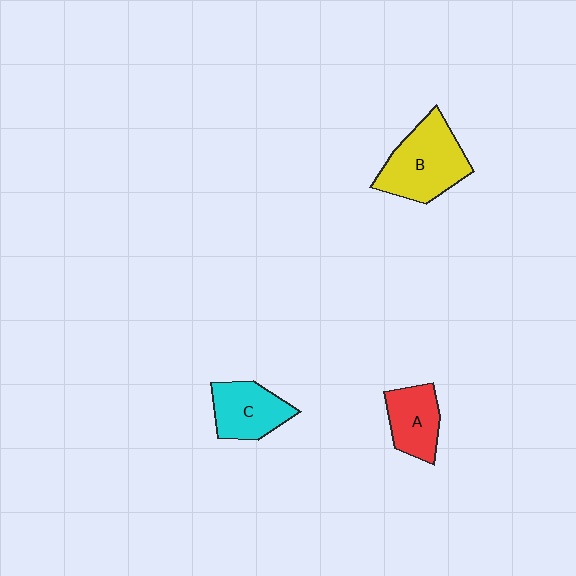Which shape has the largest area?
Shape B (yellow).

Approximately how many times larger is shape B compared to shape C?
Approximately 1.4 times.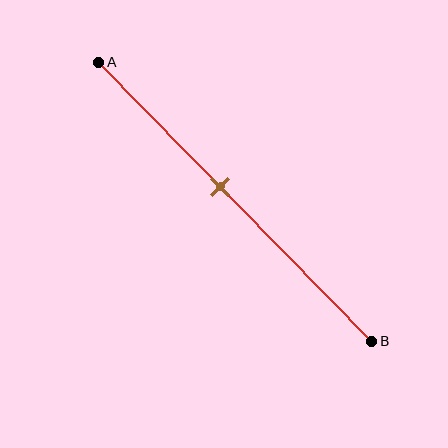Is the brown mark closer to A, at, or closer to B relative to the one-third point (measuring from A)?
The brown mark is closer to point B than the one-third point of segment AB.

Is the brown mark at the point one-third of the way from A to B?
No, the mark is at about 45% from A, not at the 33% one-third point.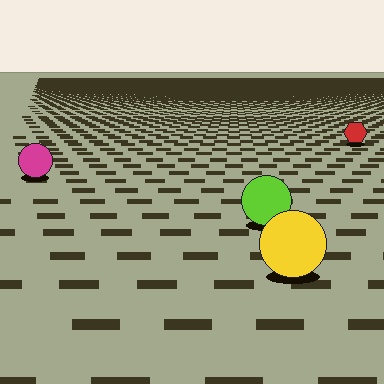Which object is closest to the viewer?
The yellow circle is closest. The texture marks near it are larger and more spread out.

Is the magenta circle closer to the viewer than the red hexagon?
Yes. The magenta circle is closer — you can tell from the texture gradient: the ground texture is coarser near it.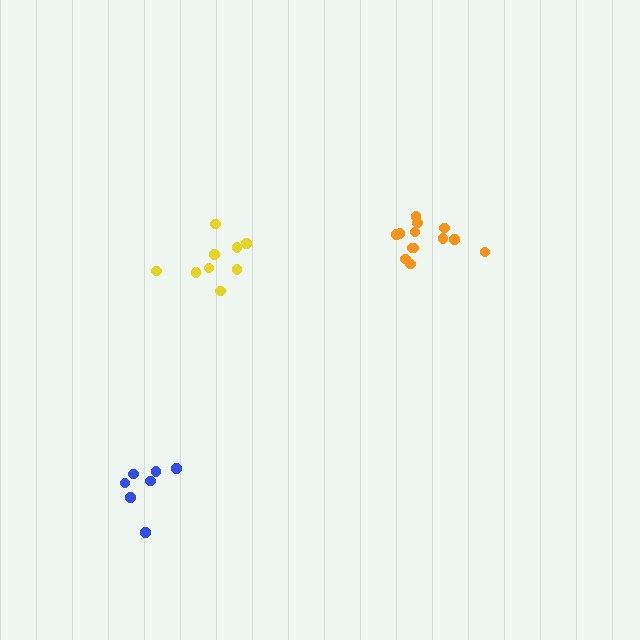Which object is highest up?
The orange cluster is topmost.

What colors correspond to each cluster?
The clusters are colored: orange, blue, yellow.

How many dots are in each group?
Group 1: 13 dots, Group 2: 7 dots, Group 3: 9 dots (29 total).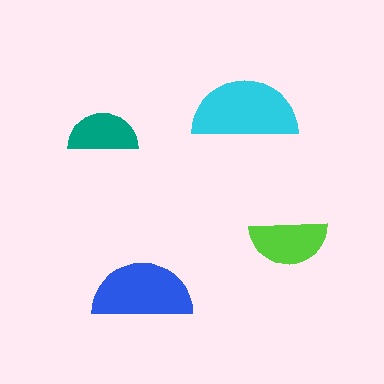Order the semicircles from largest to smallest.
the cyan one, the blue one, the lime one, the teal one.